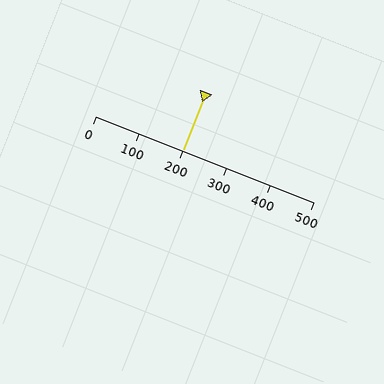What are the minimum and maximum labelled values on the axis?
The axis runs from 0 to 500.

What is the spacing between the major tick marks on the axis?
The major ticks are spaced 100 apart.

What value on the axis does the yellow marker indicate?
The marker indicates approximately 200.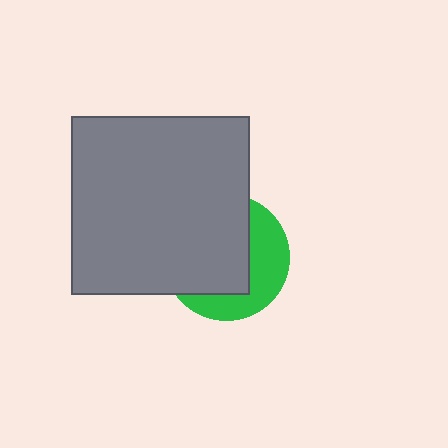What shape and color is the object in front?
The object in front is a gray square.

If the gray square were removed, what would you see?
You would see the complete green circle.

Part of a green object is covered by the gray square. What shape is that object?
It is a circle.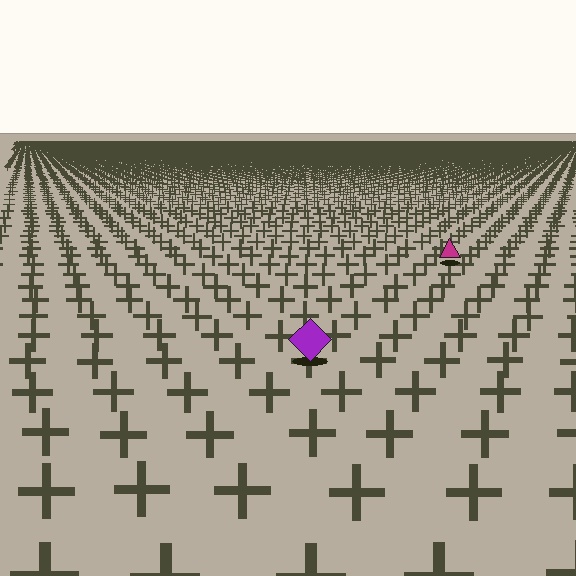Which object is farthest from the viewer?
The magenta triangle is farthest from the viewer. It appears smaller and the ground texture around it is denser.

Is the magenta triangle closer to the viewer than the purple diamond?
No. The purple diamond is closer — you can tell from the texture gradient: the ground texture is coarser near it.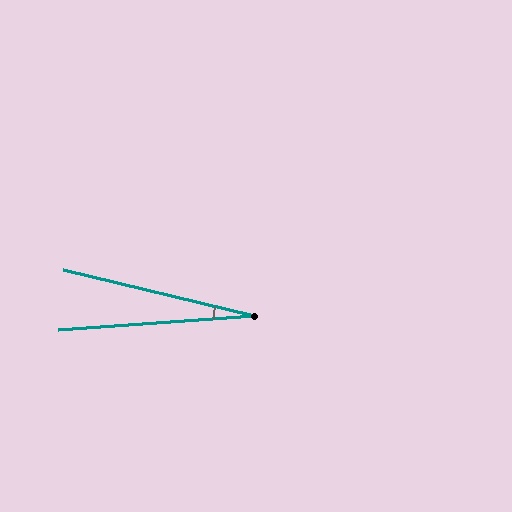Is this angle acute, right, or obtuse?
It is acute.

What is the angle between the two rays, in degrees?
Approximately 18 degrees.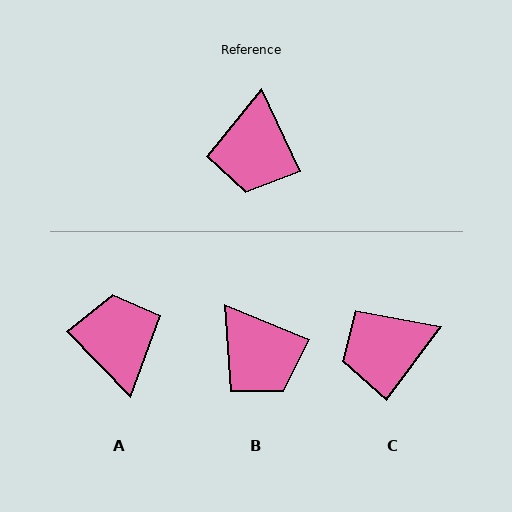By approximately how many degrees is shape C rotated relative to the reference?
Approximately 62 degrees clockwise.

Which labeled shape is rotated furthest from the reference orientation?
A, about 161 degrees away.